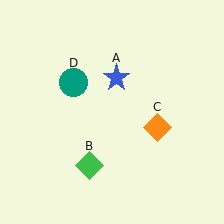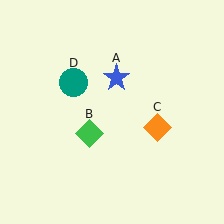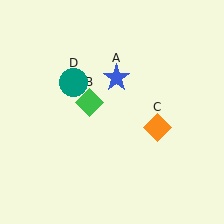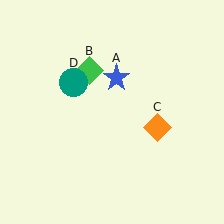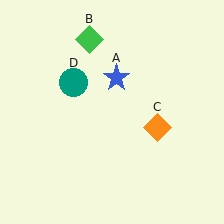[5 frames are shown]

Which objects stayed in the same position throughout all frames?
Blue star (object A) and orange diamond (object C) and teal circle (object D) remained stationary.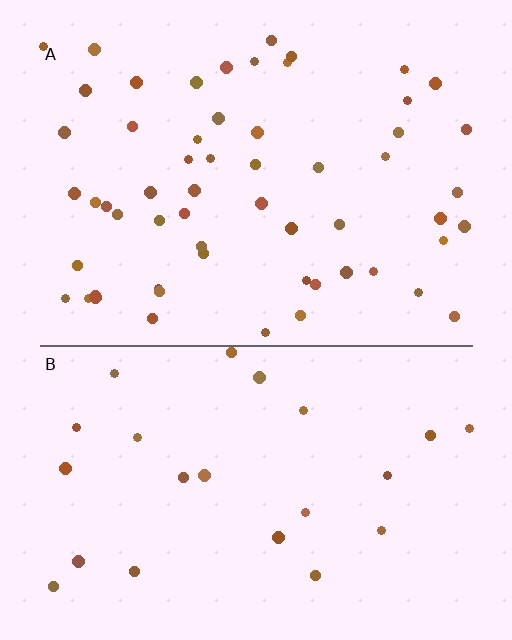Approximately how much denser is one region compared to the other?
Approximately 2.5× — region A over region B.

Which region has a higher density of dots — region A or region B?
A (the top).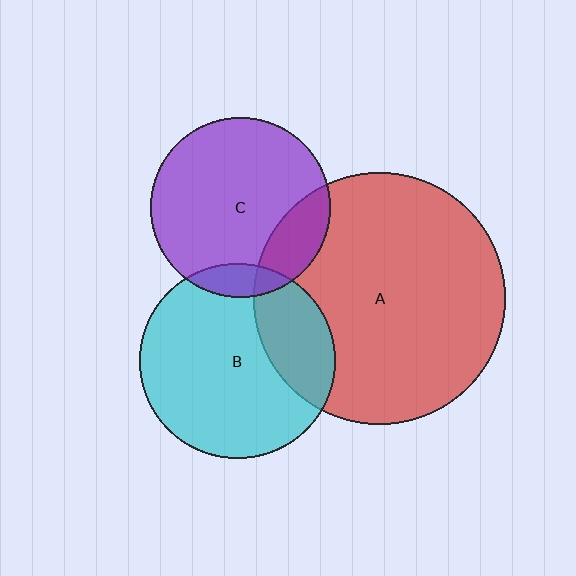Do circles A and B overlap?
Yes.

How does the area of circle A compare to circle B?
Approximately 1.7 times.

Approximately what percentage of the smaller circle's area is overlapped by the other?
Approximately 25%.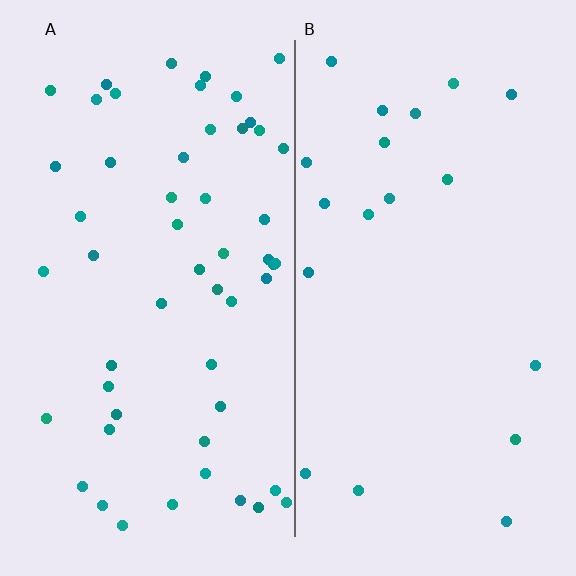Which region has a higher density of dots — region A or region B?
A (the left).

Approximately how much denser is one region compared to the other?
Approximately 2.8× — region A over region B.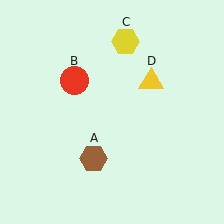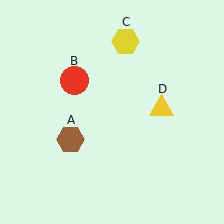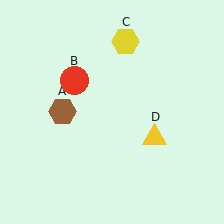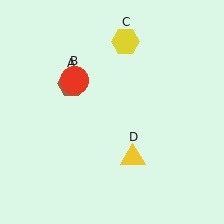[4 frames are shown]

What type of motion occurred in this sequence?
The brown hexagon (object A), yellow triangle (object D) rotated clockwise around the center of the scene.